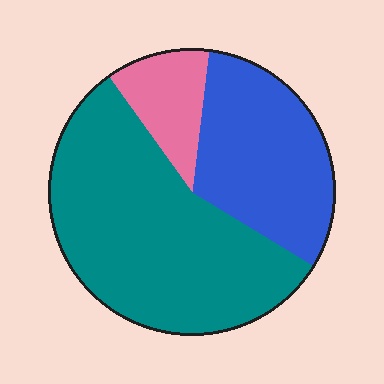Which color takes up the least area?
Pink, at roughly 10%.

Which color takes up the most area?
Teal, at roughly 55%.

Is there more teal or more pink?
Teal.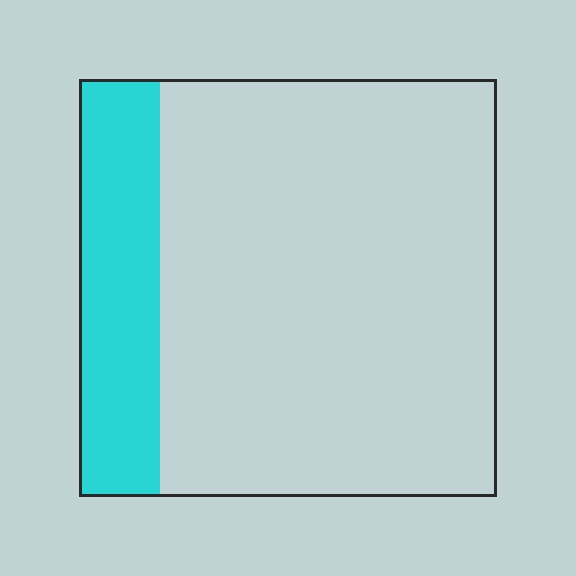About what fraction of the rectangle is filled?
About one fifth (1/5).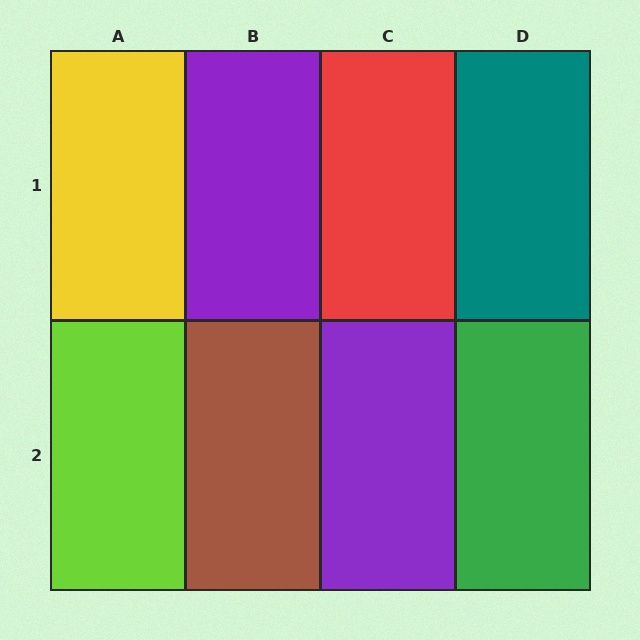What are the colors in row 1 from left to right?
Yellow, purple, red, teal.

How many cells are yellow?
1 cell is yellow.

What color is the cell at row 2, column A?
Lime.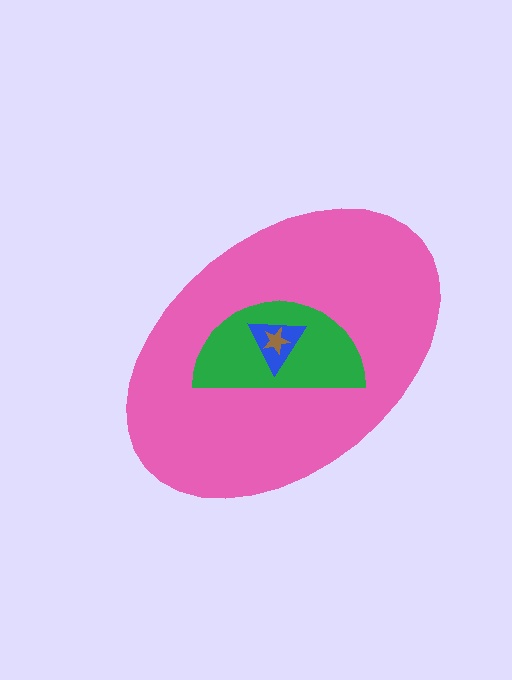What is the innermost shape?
The brown star.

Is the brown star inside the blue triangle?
Yes.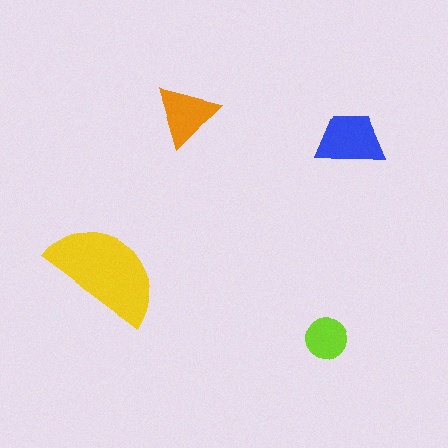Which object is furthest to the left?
The yellow semicircle is leftmost.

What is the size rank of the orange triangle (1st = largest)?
3rd.